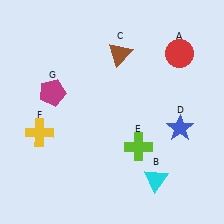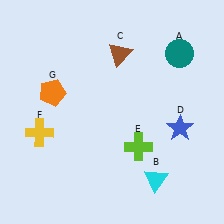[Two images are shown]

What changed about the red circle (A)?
In Image 1, A is red. In Image 2, it changed to teal.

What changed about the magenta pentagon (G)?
In Image 1, G is magenta. In Image 2, it changed to orange.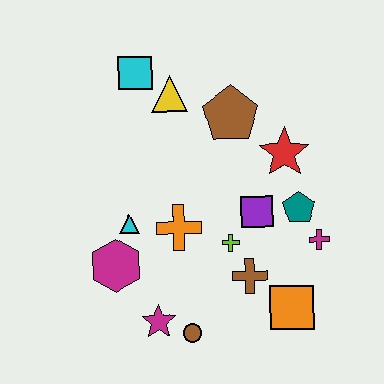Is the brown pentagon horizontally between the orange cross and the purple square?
Yes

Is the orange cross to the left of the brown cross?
Yes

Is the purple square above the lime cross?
Yes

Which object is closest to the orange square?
The brown cross is closest to the orange square.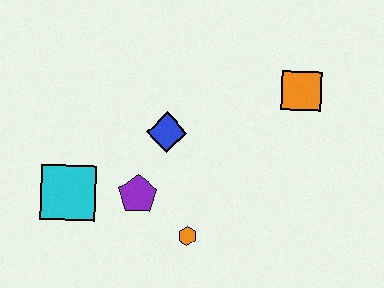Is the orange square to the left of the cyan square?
No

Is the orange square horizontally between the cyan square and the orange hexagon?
No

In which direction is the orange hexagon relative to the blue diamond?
The orange hexagon is below the blue diamond.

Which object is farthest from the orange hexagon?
The orange square is farthest from the orange hexagon.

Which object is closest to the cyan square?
The purple pentagon is closest to the cyan square.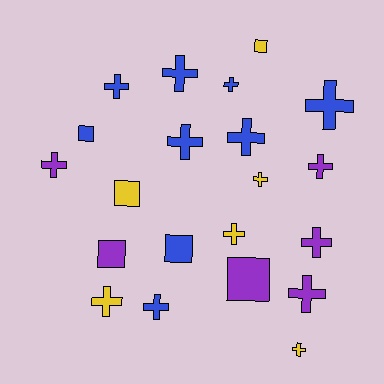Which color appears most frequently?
Blue, with 9 objects.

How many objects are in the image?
There are 21 objects.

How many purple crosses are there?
There are 4 purple crosses.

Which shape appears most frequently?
Cross, with 15 objects.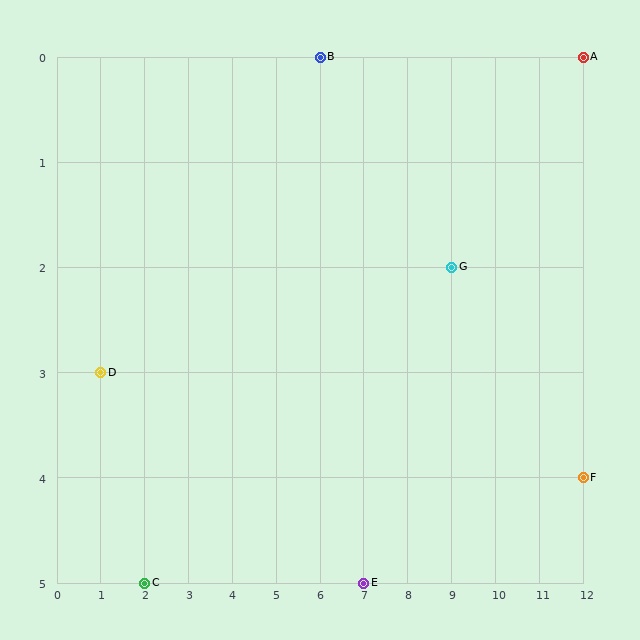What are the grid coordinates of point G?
Point G is at grid coordinates (9, 2).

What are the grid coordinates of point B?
Point B is at grid coordinates (6, 0).